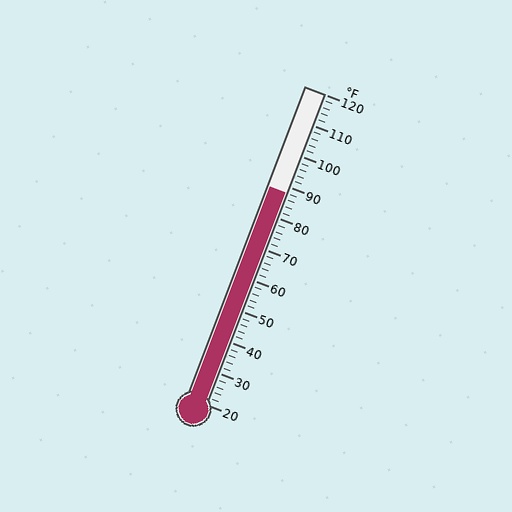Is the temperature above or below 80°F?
The temperature is above 80°F.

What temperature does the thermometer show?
The thermometer shows approximately 88°F.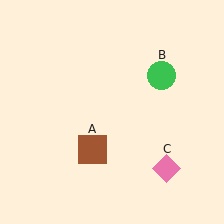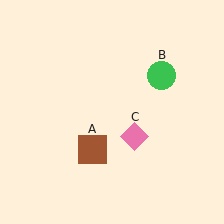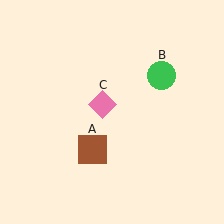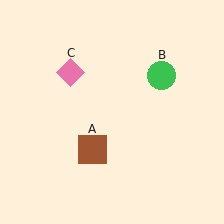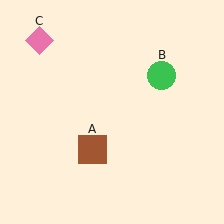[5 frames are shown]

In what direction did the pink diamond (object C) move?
The pink diamond (object C) moved up and to the left.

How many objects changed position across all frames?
1 object changed position: pink diamond (object C).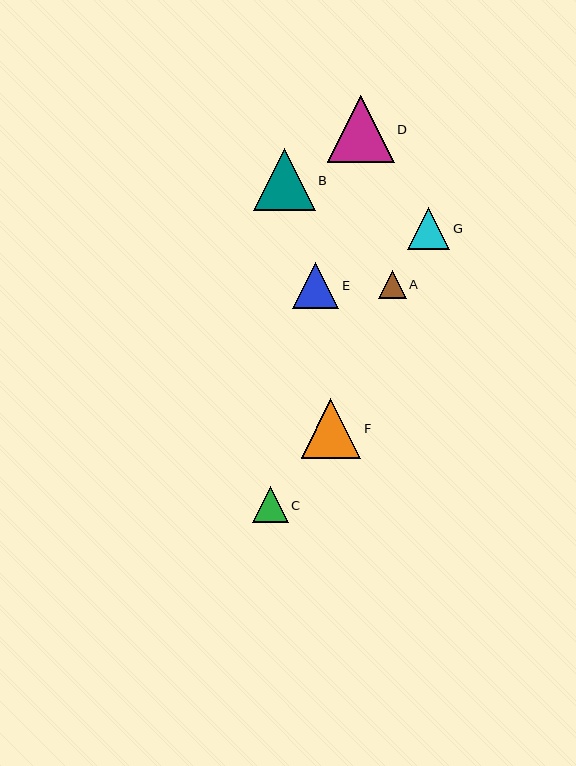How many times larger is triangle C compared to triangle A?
Triangle C is approximately 1.3 times the size of triangle A.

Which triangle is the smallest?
Triangle A is the smallest with a size of approximately 28 pixels.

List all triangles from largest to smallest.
From largest to smallest: D, B, F, E, G, C, A.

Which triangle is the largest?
Triangle D is the largest with a size of approximately 67 pixels.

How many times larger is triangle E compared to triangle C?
Triangle E is approximately 1.3 times the size of triangle C.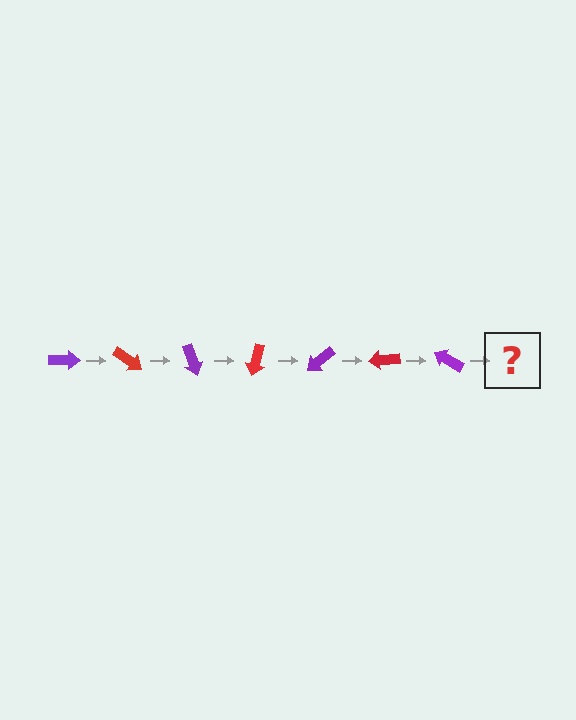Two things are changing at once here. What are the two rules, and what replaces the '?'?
The two rules are that it rotates 35 degrees each step and the color cycles through purple and red. The '?' should be a red arrow, rotated 245 degrees from the start.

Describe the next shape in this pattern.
It should be a red arrow, rotated 245 degrees from the start.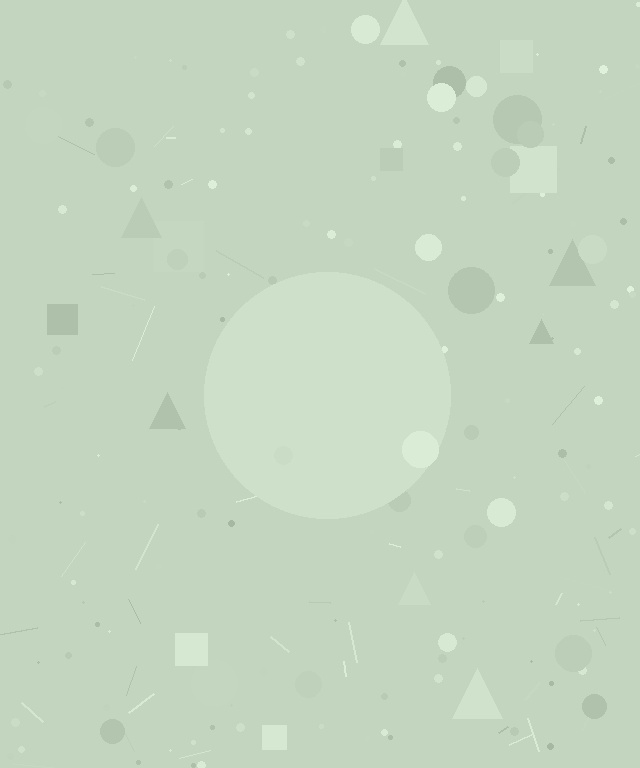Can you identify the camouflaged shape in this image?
The camouflaged shape is a circle.